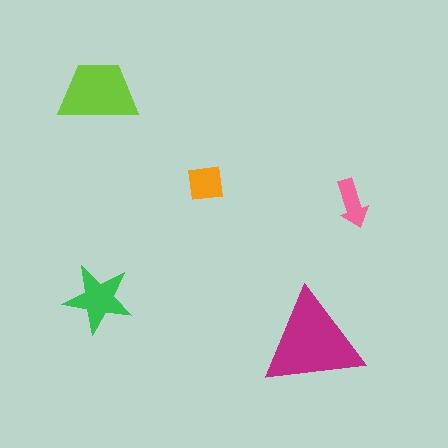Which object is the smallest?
The pink arrow.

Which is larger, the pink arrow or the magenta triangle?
The magenta triangle.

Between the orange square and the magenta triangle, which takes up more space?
The magenta triangle.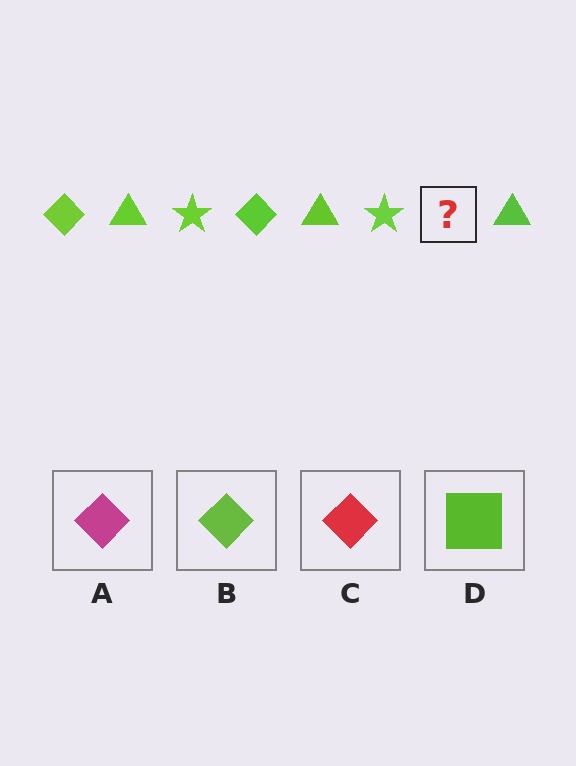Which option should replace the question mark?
Option B.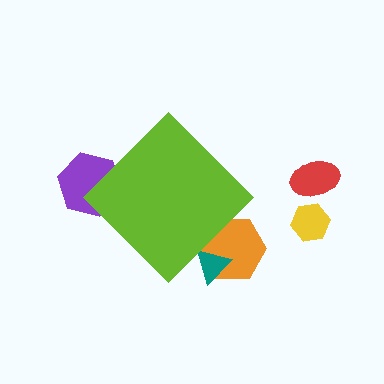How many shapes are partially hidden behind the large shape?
3 shapes are partially hidden.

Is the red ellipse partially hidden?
No, the red ellipse is fully visible.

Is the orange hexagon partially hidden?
Yes, the orange hexagon is partially hidden behind the lime diamond.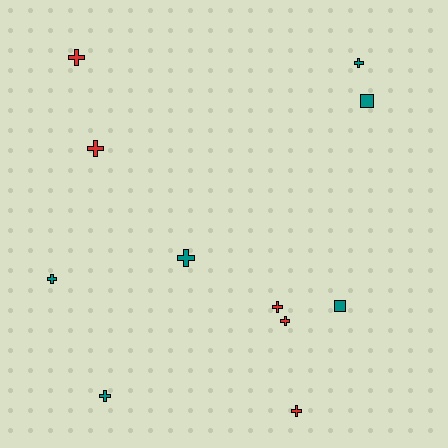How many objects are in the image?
There are 11 objects.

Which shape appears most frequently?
Cross, with 9 objects.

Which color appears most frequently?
Teal, with 6 objects.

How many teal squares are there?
There are 2 teal squares.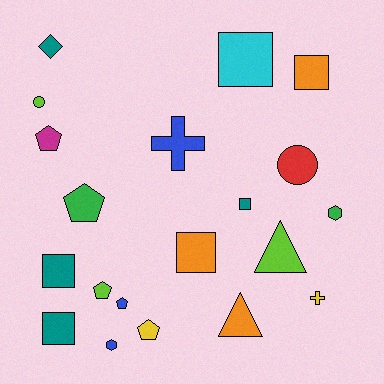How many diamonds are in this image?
There is 1 diamond.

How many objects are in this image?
There are 20 objects.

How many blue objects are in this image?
There are 3 blue objects.